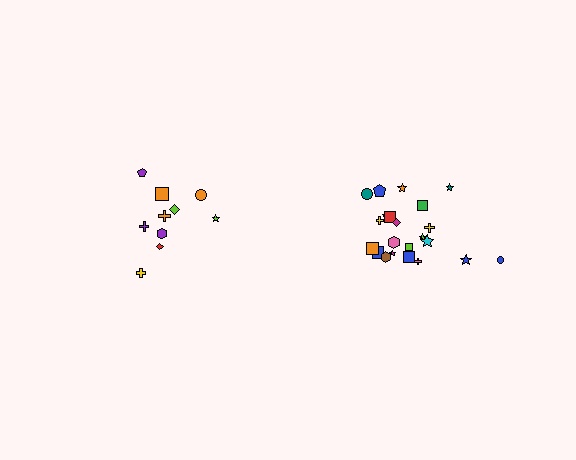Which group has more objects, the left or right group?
The right group.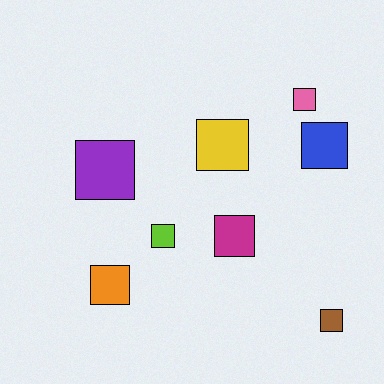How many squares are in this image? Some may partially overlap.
There are 8 squares.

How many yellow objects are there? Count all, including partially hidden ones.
There is 1 yellow object.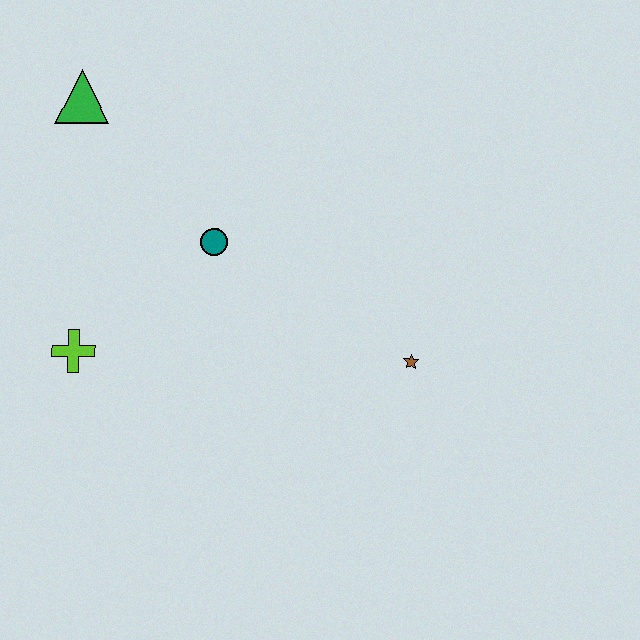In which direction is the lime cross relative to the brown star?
The lime cross is to the left of the brown star.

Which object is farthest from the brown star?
The green triangle is farthest from the brown star.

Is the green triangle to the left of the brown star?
Yes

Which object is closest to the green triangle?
The teal circle is closest to the green triangle.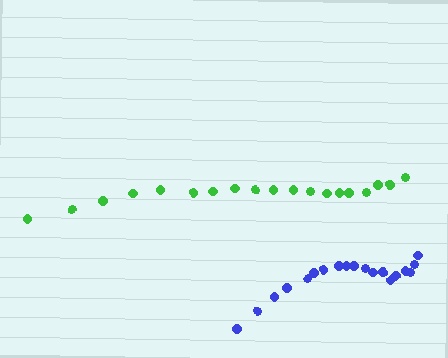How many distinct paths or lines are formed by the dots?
There are 2 distinct paths.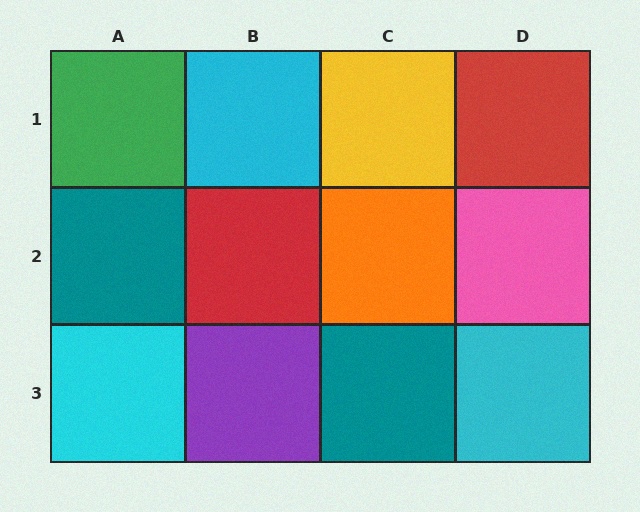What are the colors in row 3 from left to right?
Cyan, purple, teal, cyan.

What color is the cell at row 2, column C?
Orange.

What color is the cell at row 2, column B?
Red.